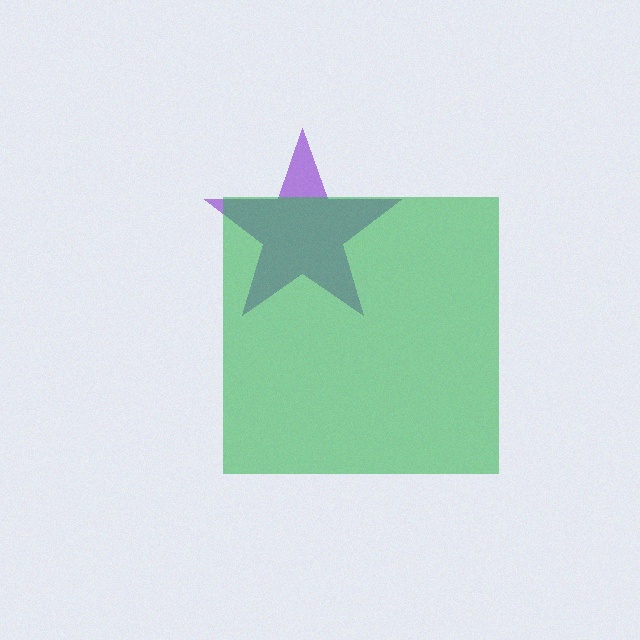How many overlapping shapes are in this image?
There are 2 overlapping shapes in the image.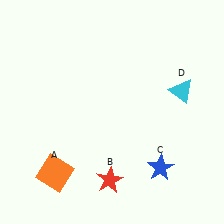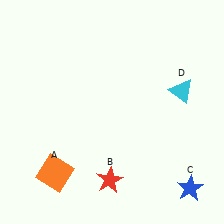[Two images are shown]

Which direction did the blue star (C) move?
The blue star (C) moved right.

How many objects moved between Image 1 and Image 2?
1 object moved between the two images.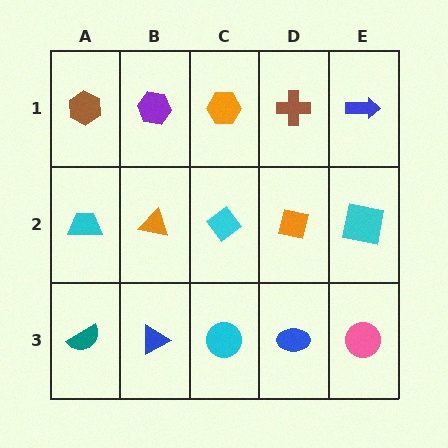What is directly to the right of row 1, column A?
A purple hexagon.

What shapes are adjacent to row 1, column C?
A cyan diamond (row 2, column C), a purple hexagon (row 1, column B), a brown cross (row 1, column D).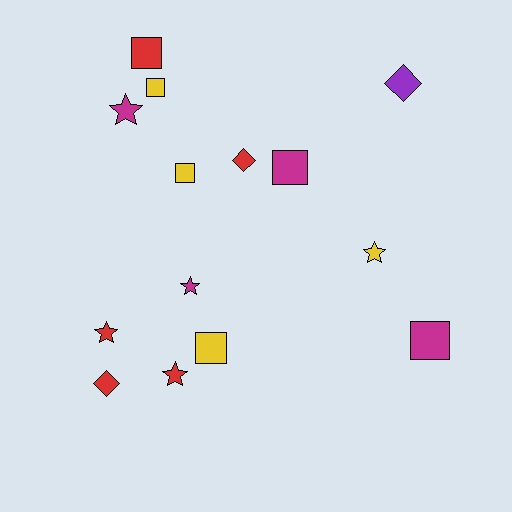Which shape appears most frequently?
Square, with 6 objects.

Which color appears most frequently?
Red, with 5 objects.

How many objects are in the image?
There are 14 objects.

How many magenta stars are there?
There are 2 magenta stars.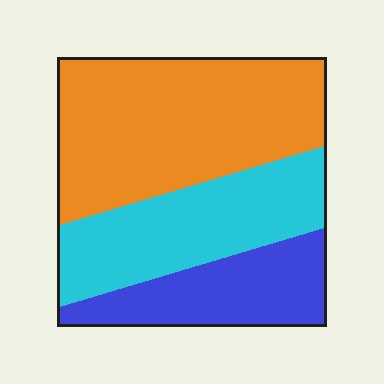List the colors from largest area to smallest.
From largest to smallest: orange, cyan, blue.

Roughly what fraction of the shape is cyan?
Cyan covers around 30% of the shape.